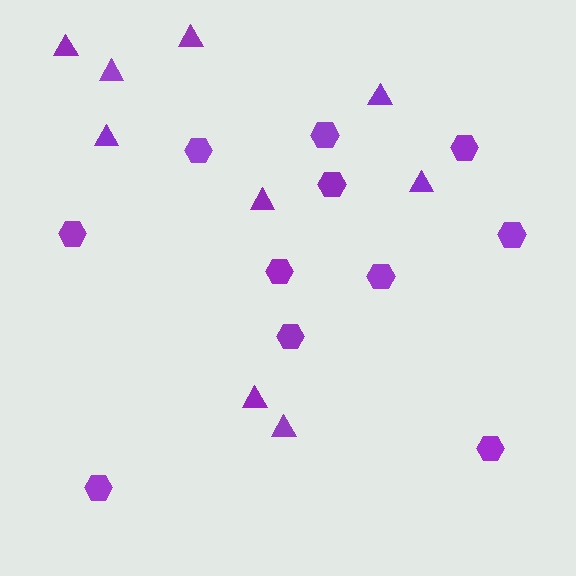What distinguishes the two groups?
There are 2 groups: one group of hexagons (11) and one group of triangles (9).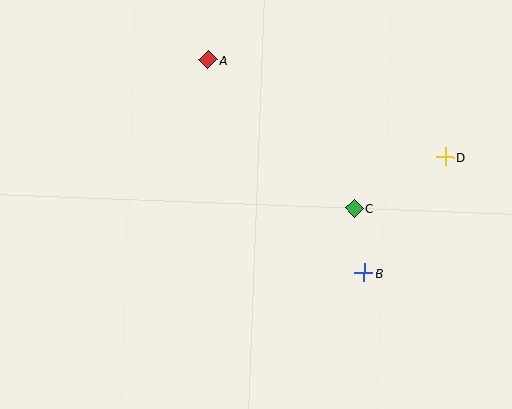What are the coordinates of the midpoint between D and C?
The midpoint between D and C is at (400, 183).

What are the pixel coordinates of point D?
Point D is at (445, 157).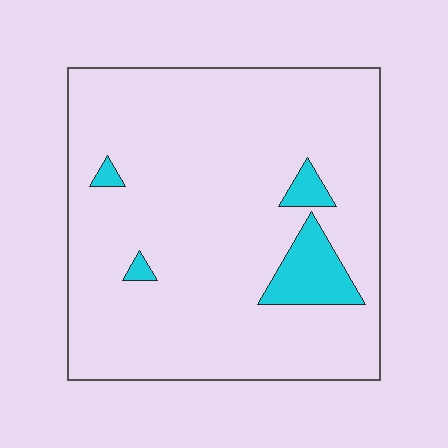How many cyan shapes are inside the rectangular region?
4.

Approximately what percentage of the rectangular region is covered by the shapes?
Approximately 10%.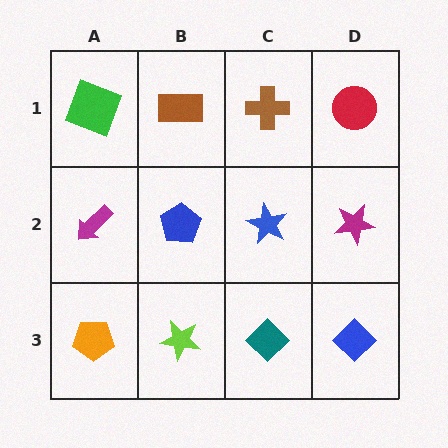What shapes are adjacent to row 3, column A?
A magenta arrow (row 2, column A), a lime star (row 3, column B).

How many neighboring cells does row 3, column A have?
2.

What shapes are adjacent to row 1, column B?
A blue pentagon (row 2, column B), a green square (row 1, column A), a brown cross (row 1, column C).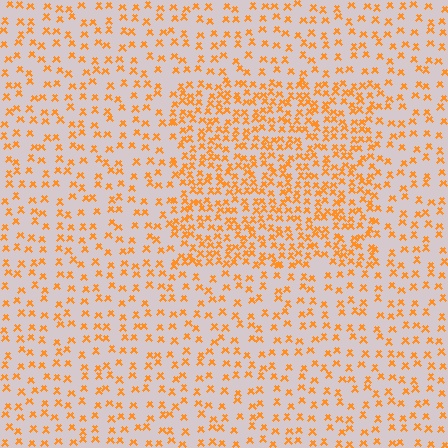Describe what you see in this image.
The image contains small orange elements arranged at two different densities. A rectangle-shaped region is visible where the elements are more densely packed than the surrounding area.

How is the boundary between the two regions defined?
The boundary is defined by a change in element density (approximately 2.1x ratio). All elements are the same color, size, and shape.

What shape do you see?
I see a rectangle.